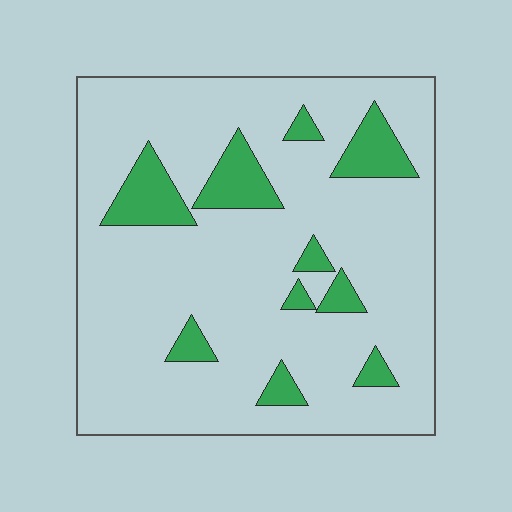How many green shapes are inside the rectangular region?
10.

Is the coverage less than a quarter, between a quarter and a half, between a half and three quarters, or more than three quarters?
Less than a quarter.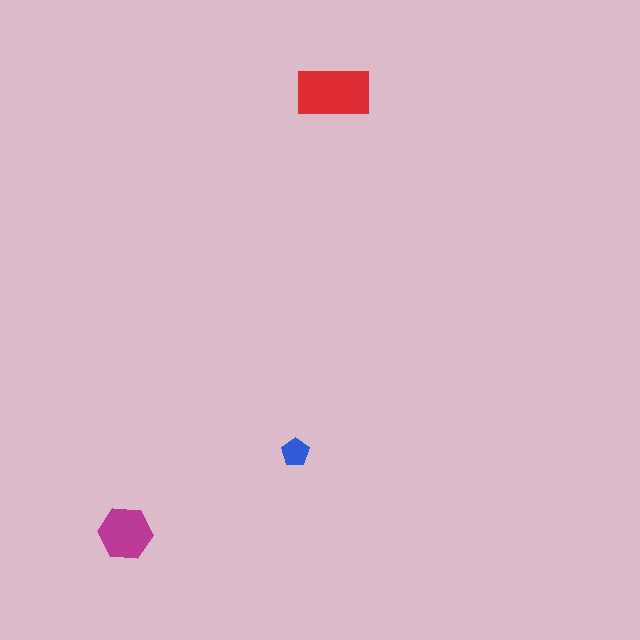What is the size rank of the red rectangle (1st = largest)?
1st.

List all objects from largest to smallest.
The red rectangle, the magenta hexagon, the blue pentagon.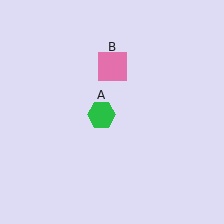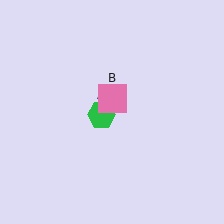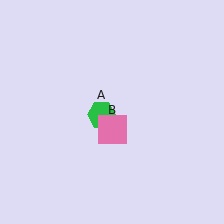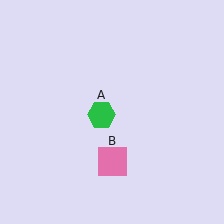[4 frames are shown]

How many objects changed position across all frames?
1 object changed position: pink square (object B).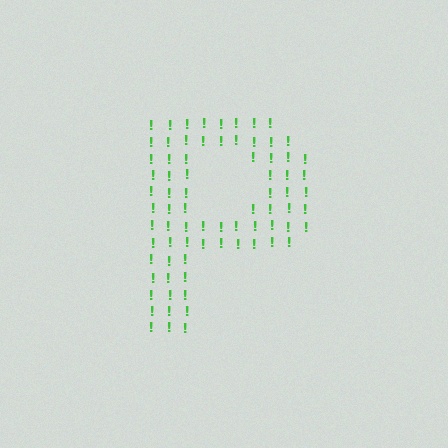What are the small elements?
The small elements are exclamation marks.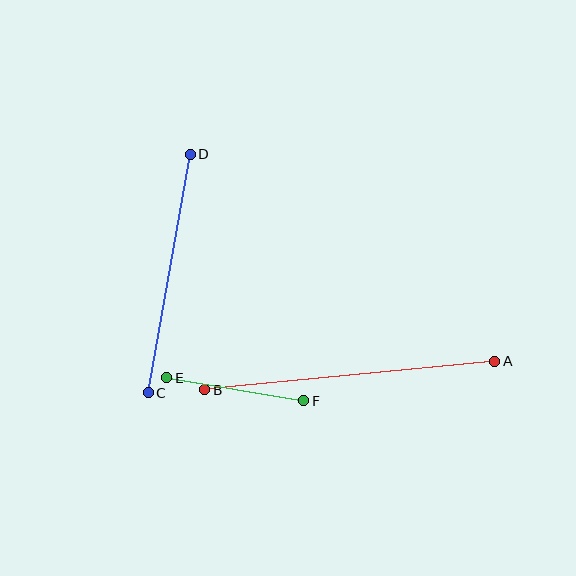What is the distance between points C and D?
The distance is approximately 242 pixels.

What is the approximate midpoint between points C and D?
The midpoint is at approximately (169, 273) pixels.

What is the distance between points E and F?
The distance is approximately 139 pixels.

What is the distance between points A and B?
The distance is approximately 291 pixels.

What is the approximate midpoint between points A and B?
The midpoint is at approximately (350, 376) pixels.